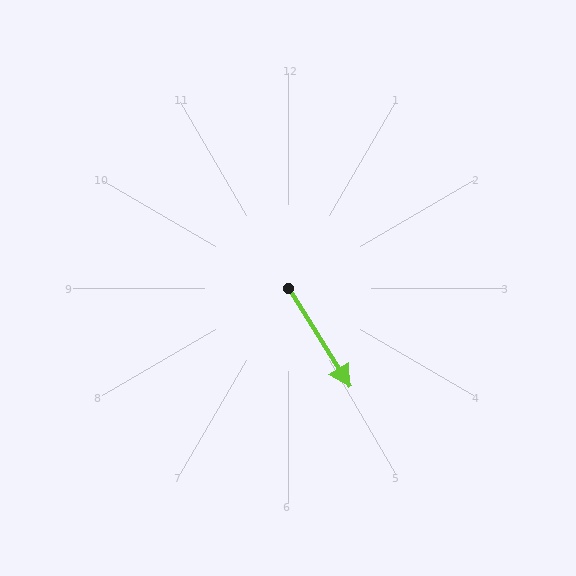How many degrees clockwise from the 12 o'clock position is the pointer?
Approximately 148 degrees.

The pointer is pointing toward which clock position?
Roughly 5 o'clock.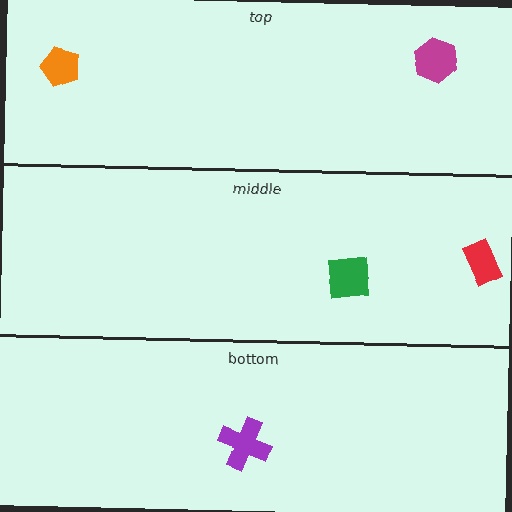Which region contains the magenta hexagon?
The top region.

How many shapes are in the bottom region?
1.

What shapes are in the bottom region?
The purple cross.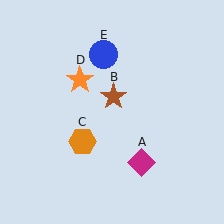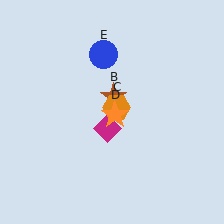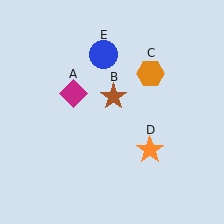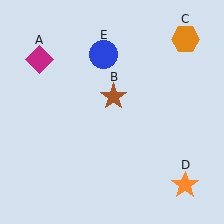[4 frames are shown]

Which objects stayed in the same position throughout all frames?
Brown star (object B) and blue circle (object E) remained stationary.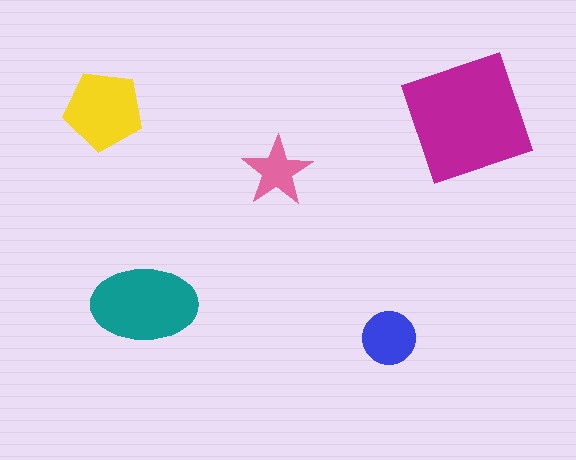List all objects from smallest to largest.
The pink star, the blue circle, the yellow pentagon, the teal ellipse, the magenta square.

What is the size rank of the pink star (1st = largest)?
5th.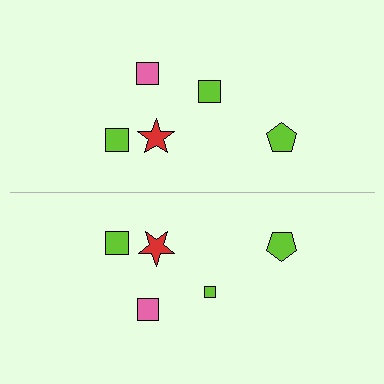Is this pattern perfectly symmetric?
No, the pattern is not perfectly symmetric. The lime square on the bottom side has a different size than its mirror counterpart.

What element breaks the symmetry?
The lime square on the bottom side has a different size than its mirror counterpart.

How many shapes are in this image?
There are 10 shapes in this image.